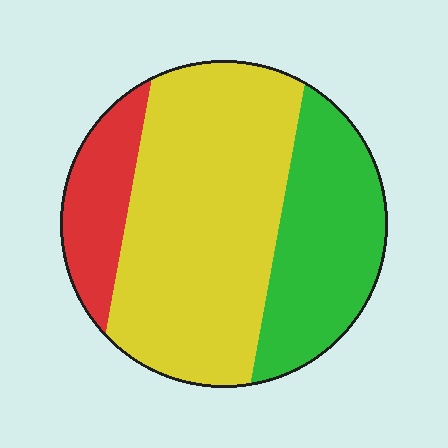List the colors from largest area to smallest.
From largest to smallest: yellow, green, red.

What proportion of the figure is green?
Green covers 29% of the figure.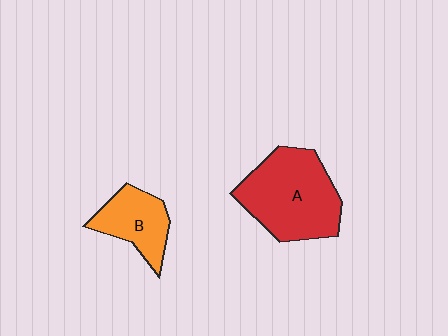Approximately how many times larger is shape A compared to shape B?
Approximately 1.8 times.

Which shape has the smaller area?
Shape B (orange).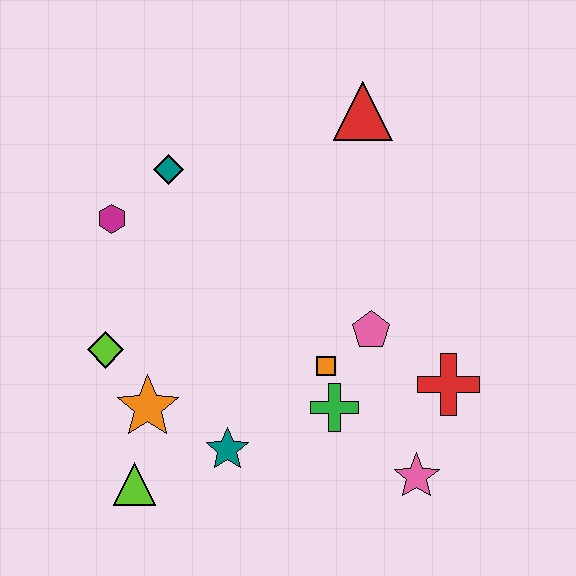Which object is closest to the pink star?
The red cross is closest to the pink star.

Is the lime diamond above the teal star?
Yes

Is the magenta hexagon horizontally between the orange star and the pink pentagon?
No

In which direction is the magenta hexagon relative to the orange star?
The magenta hexagon is above the orange star.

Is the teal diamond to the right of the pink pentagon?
No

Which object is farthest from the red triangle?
The lime triangle is farthest from the red triangle.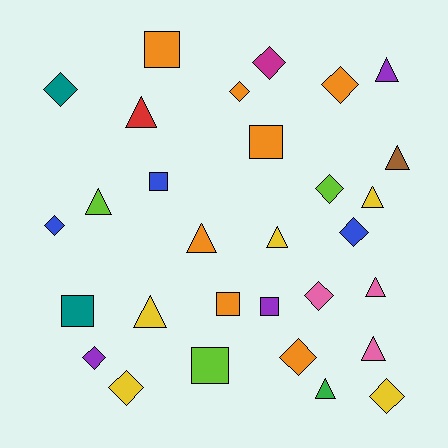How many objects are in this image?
There are 30 objects.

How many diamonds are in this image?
There are 12 diamonds.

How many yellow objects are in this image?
There are 5 yellow objects.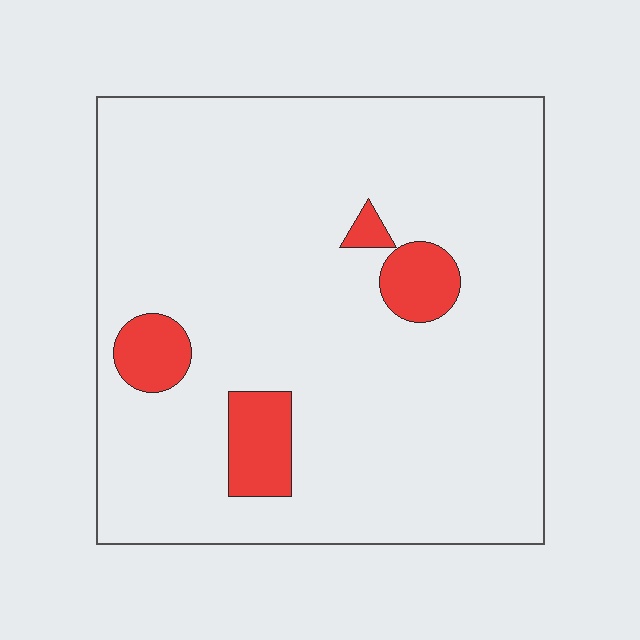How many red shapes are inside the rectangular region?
4.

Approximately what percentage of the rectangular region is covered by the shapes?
Approximately 10%.